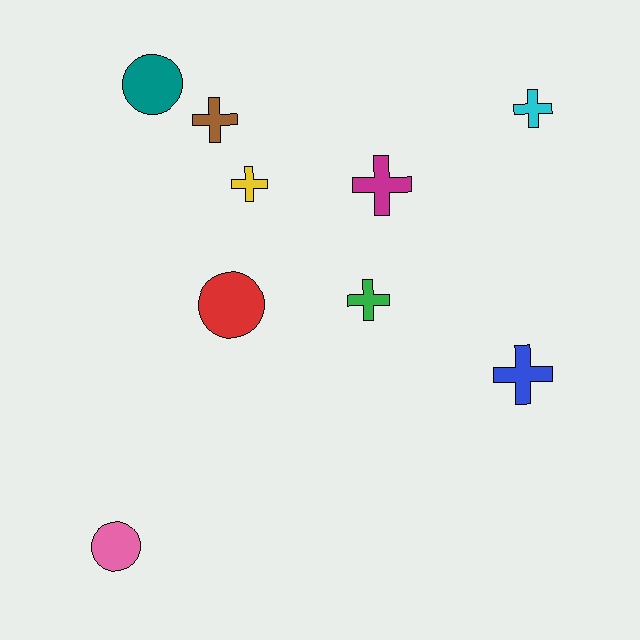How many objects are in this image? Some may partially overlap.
There are 9 objects.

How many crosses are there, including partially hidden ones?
There are 6 crosses.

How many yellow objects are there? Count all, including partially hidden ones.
There is 1 yellow object.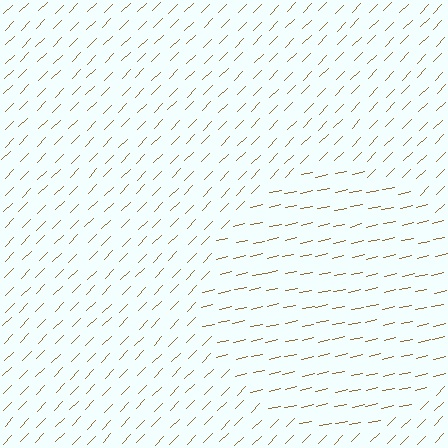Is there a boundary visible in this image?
Yes, there is a texture boundary formed by a change in line orientation.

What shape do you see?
I see a circle.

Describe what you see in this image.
The image is filled with small brown line segments. A circle region in the image has lines oriented differently from the surrounding lines, creating a visible texture boundary.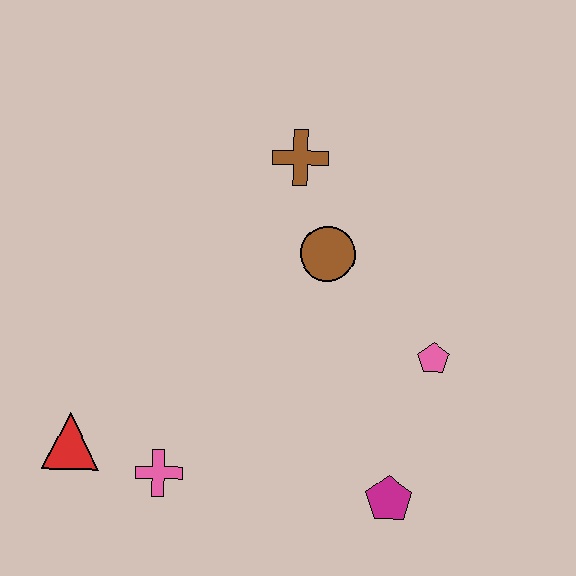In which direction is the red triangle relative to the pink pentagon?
The red triangle is to the left of the pink pentagon.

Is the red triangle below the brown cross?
Yes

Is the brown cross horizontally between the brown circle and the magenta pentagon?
No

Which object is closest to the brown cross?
The brown circle is closest to the brown cross.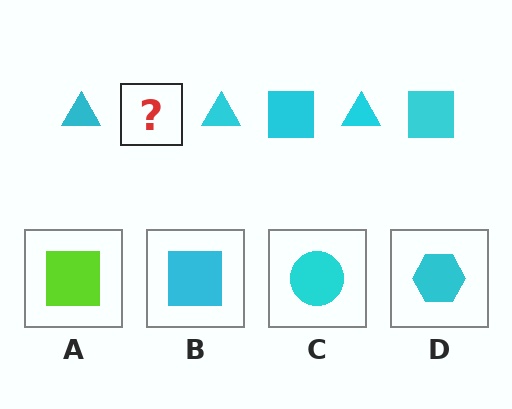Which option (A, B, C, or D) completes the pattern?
B.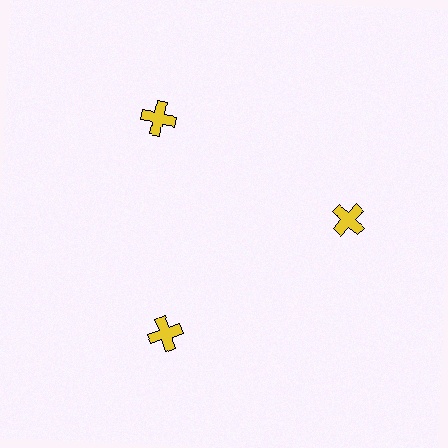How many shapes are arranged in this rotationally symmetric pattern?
There are 3 shapes, arranged in 3 groups of 1.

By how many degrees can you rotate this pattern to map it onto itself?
The pattern maps onto itself every 120 degrees of rotation.